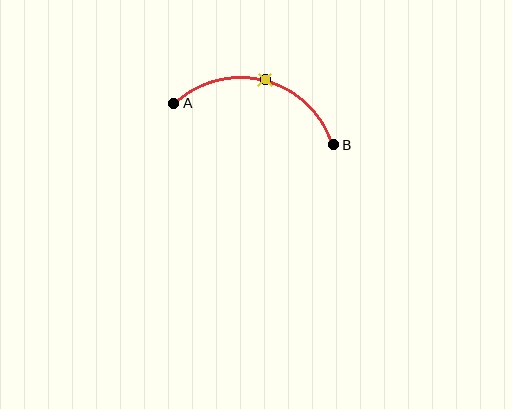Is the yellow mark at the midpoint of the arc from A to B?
Yes. The yellow mark lies on the arc at equal arc-length from both A and B — it is the arc midpoint.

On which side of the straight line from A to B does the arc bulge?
The arc bulges above the straight line connecting A and B.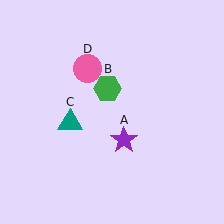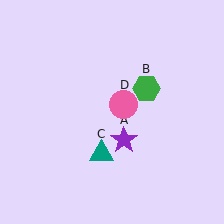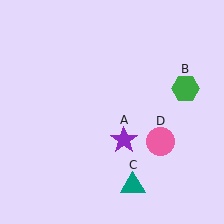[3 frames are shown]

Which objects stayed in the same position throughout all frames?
Purple star (object A) remained stationary.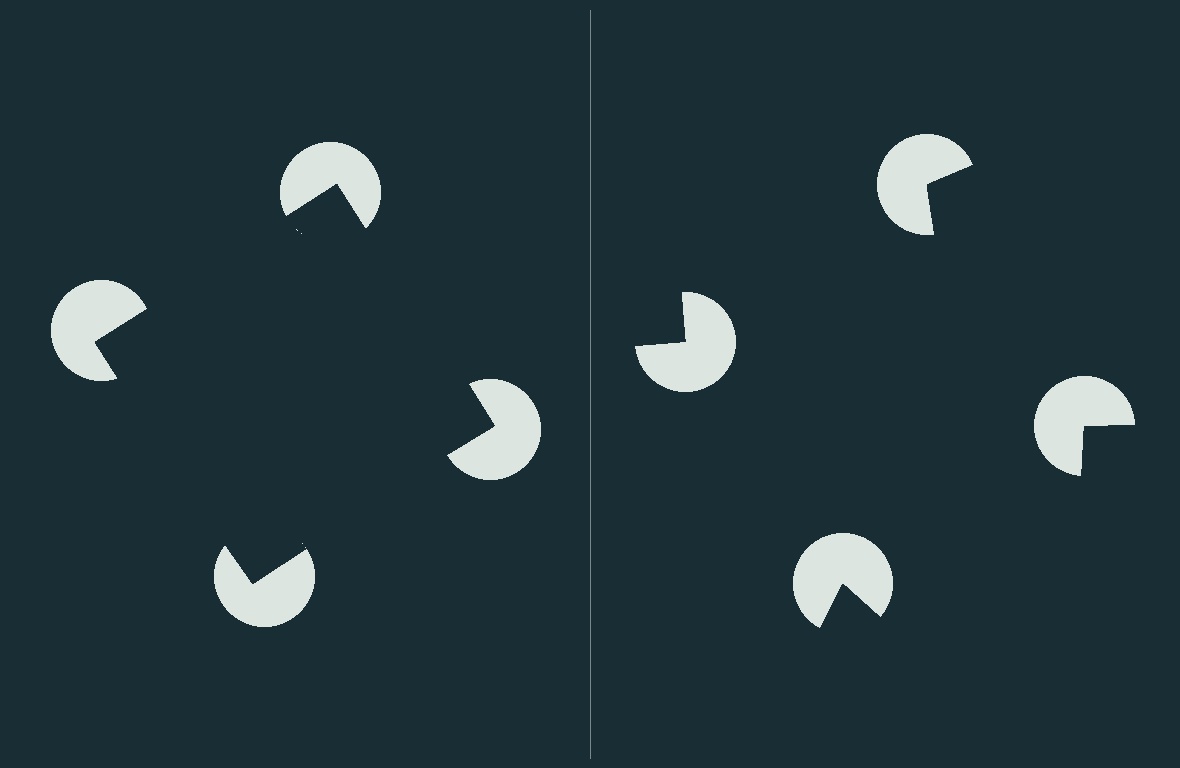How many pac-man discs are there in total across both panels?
8 — 4 on each side.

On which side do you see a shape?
An illusory square appears on the left side. On the right side the wedge cuts are rotated, so no coherent shape forms.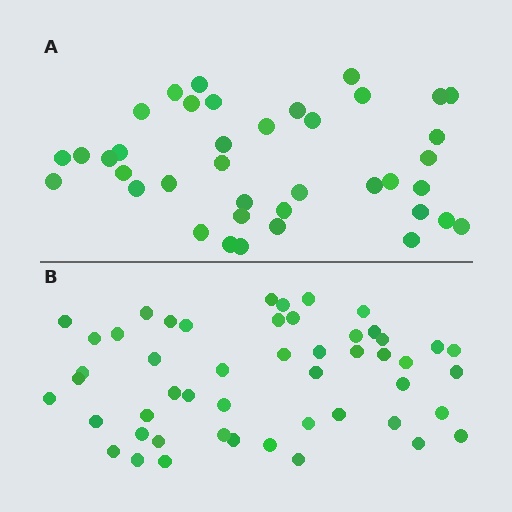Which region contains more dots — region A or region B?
Region B (the bottom region) has more dots.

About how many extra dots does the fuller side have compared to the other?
Region B has roughly 12 or so more dots than region A.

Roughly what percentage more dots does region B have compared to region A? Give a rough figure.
About 30% more.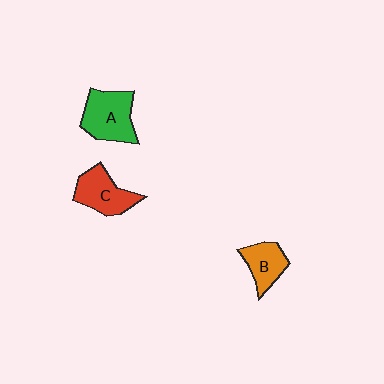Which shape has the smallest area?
Shape B (orange).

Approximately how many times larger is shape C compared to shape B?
Approximately 1.3 times.